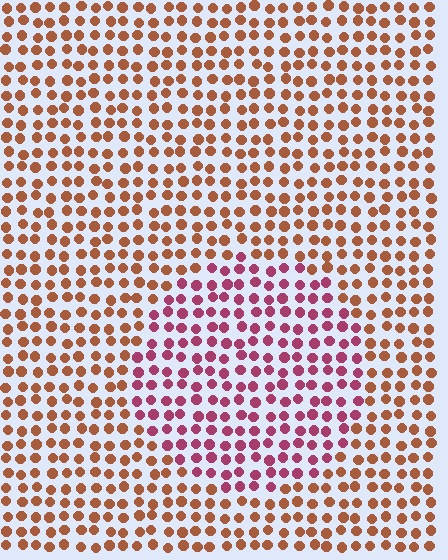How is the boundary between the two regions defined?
The boundary is defined purely by a slight shift in hue (about 44 degrees). Spacing, size, and orientation are identical on both sides.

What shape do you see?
I see a circle.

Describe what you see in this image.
The image is filled with small brown elements in a uniform arrangement. A circle-shaped region is visible where the elements are tinted to a slightly different hue, forming a subtle color boundary.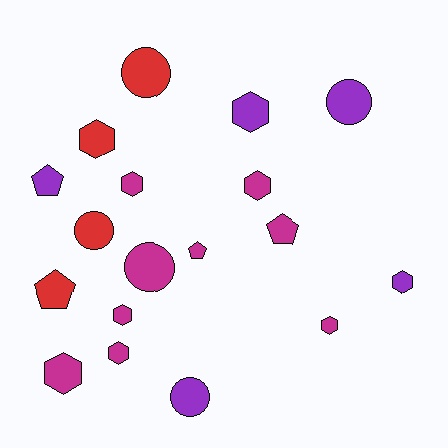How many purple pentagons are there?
There is 1 purple pentagon.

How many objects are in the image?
There are 18 objects.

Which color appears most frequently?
Magenta, with 9 objects.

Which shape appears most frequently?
Hexagon, with 9 objects.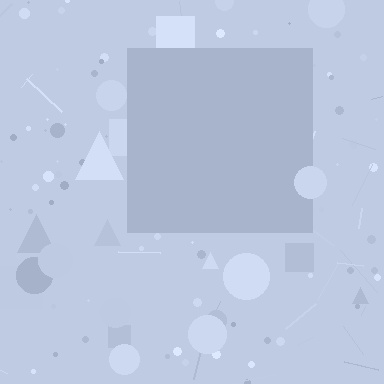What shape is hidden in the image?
A square is hidden in the image.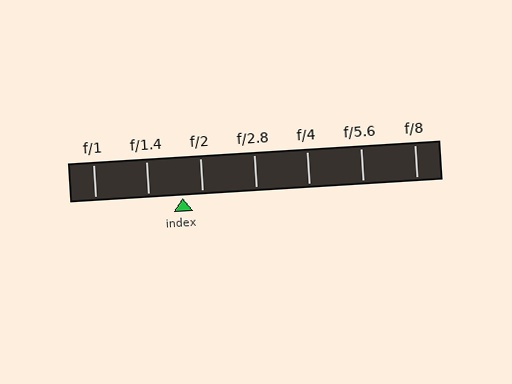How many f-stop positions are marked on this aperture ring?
There are 7 f-stop positions marked.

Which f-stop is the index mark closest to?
The index mark is closest to f/2.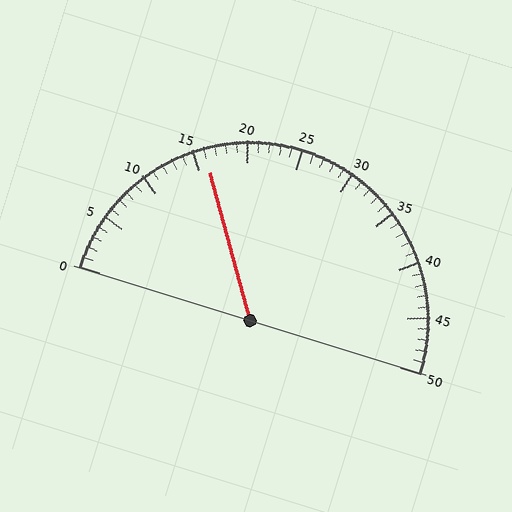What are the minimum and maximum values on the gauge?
The gauge ranges from 0 to 50.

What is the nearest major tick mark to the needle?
The nearest major tick mark is 15.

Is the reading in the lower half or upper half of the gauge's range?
The reading is in the lower half of the range (0 to 50).